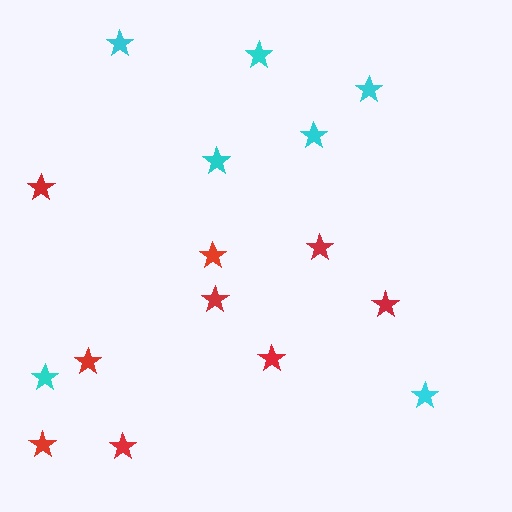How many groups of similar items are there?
There are 2 groups: one group of red stars (9) and one group of cyan stars (7).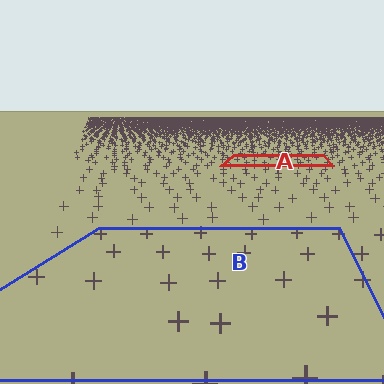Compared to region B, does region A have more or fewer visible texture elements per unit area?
Region A has more texture elements per unit area — they are packed more densely because it is farther away.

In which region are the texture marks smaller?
The texture marks are smaller in region A, because it is farther away.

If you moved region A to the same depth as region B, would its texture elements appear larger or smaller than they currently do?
They would appear larger. At a closer depth, the same texture elements are projected at a bigger on-screen size.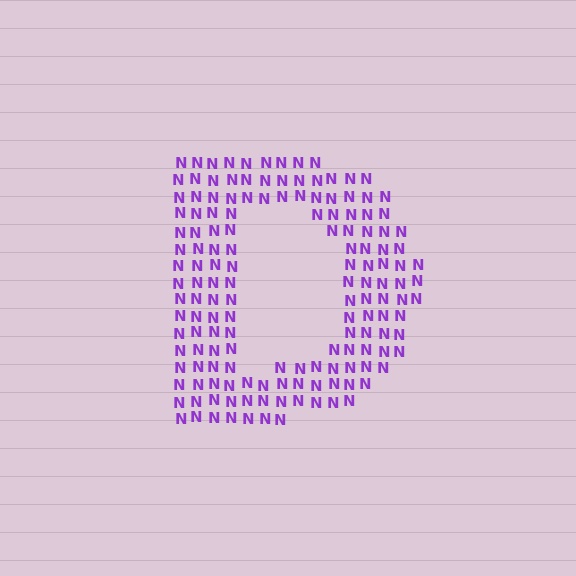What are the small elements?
The small elements are letter N's.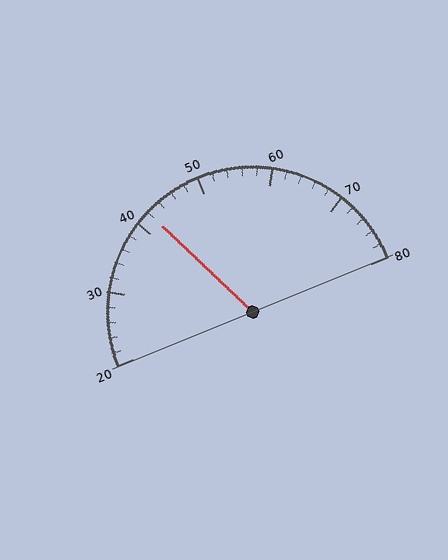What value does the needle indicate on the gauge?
The needle indicates approximately 42.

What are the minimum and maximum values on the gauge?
The gauge ranges from 20 to 80.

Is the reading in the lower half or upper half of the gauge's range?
The reading is in the lower half of the range (20 to 80).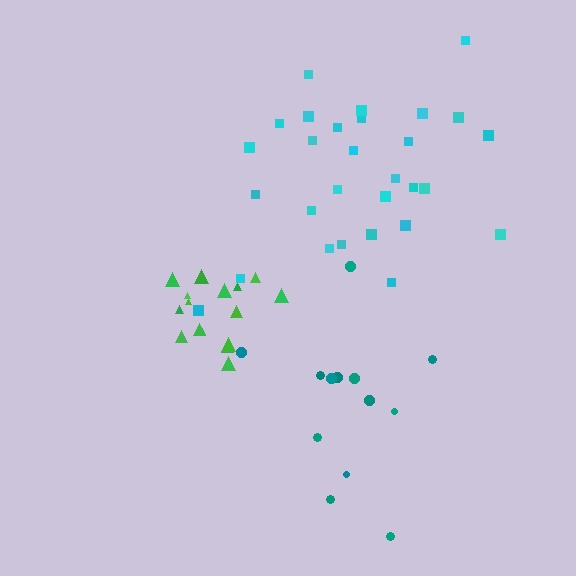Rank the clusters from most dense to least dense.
green, cyan, teal.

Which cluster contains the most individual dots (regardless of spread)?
Cyan (29).